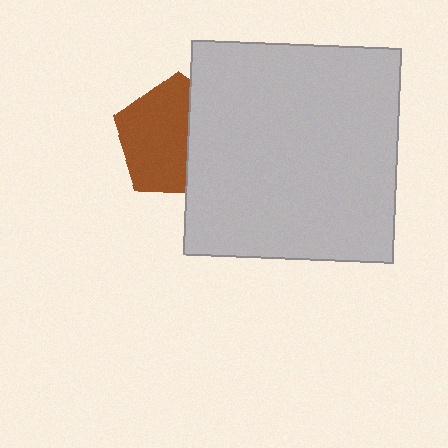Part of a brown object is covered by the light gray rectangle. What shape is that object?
It is a pentagon.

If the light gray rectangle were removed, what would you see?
You would see the complete brown pentagon.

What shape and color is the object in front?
The object in front is a light gray rectangle.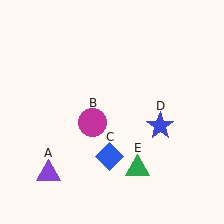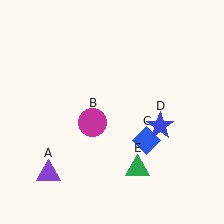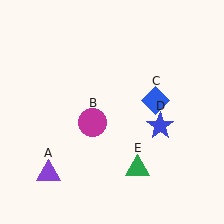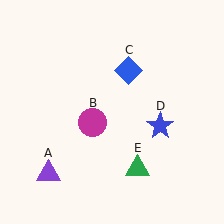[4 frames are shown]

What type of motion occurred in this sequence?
The blue diamond (object C) rotated counterclockwise around the center of the scene.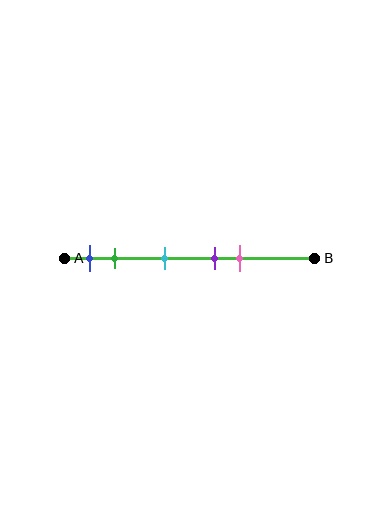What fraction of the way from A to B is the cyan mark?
The cyan mark is approximately 40% (0.4) of the way from A to B.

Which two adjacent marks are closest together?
The purple and pink marks are the closest adjacent pair.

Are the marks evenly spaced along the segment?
No, the marks are not evenly spaced.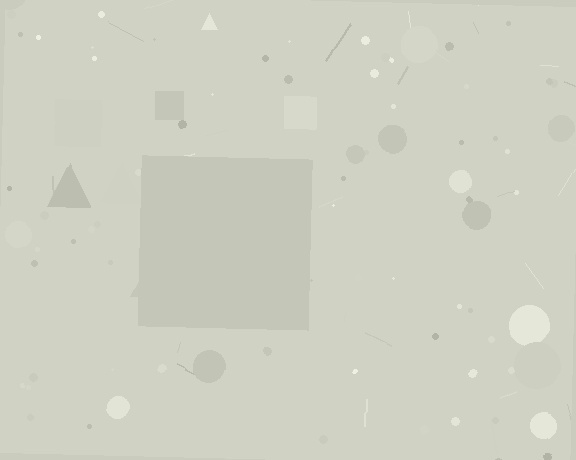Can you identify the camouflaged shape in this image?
The camouflaged shape is a square.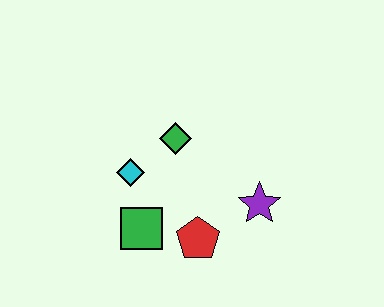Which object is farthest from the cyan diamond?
The purple star is farthest from the cyan diamond.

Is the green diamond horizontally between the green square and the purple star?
Yes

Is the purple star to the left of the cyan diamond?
No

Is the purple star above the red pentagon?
Yes